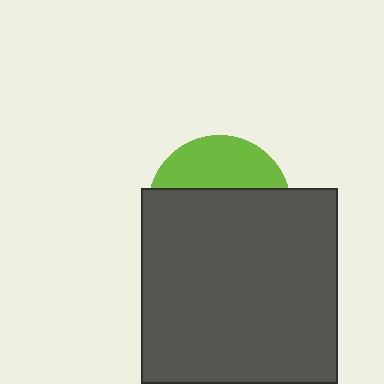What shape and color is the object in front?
The object in front is a dark gray square.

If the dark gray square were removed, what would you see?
You would see the complete lime circle.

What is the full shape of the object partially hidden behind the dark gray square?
The partially hidden object is a lime circle.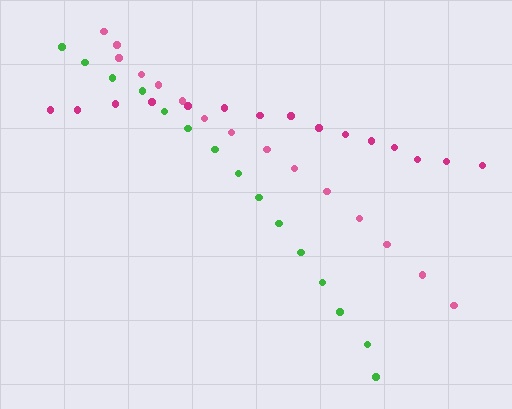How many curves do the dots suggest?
There are 3 distinct paths.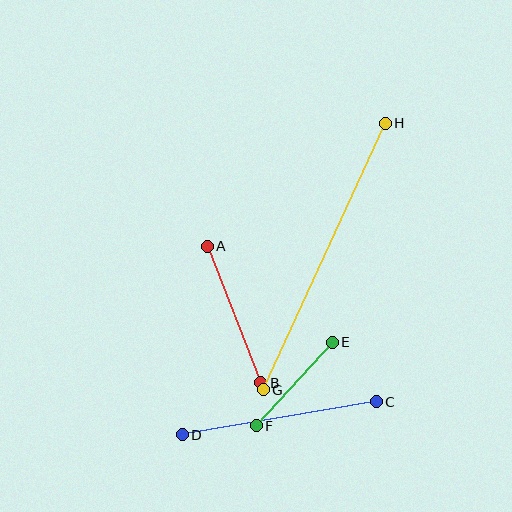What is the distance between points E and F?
The distance is approximately 113 pixels.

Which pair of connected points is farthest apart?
Points G and H are farthest apart.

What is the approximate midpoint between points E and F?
The midpoint is at approximately (294, 384) pixels.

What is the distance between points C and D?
The distance is approximately 197 pixels.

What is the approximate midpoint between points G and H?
The midpoint is at approximately (324, 256) pixels.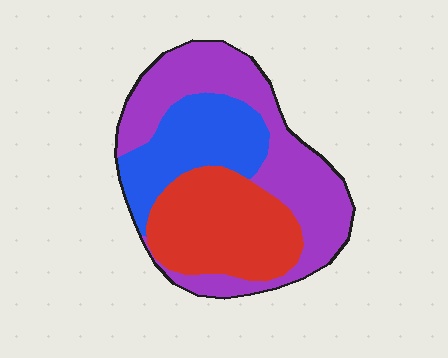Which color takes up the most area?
Purple, at roughly 45%.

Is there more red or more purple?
Purple.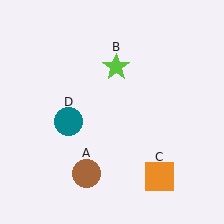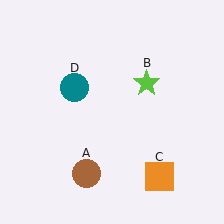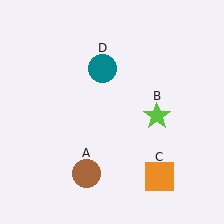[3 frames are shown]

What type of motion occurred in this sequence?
The lime star (object B), teal circle (object D) rotated clockwise around the center of the scene.